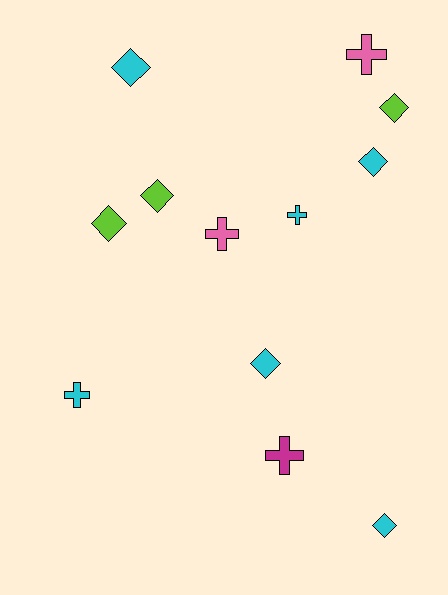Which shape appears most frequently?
Diamond, with 7 objects.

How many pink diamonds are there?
There are no pink diamonds.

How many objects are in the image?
There are 12 objects.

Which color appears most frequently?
Cyan, with 6 objects.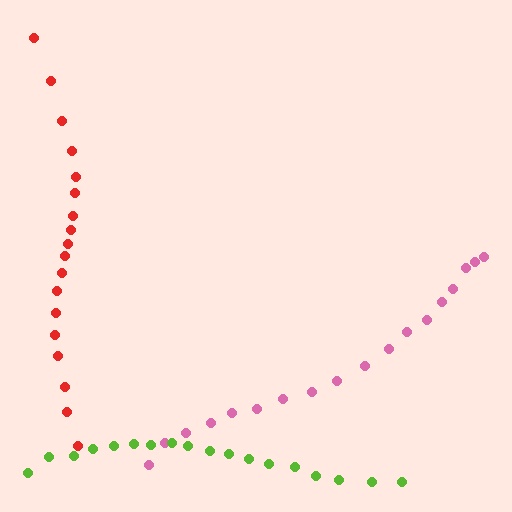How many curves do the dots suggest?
There are 3 distinct paths.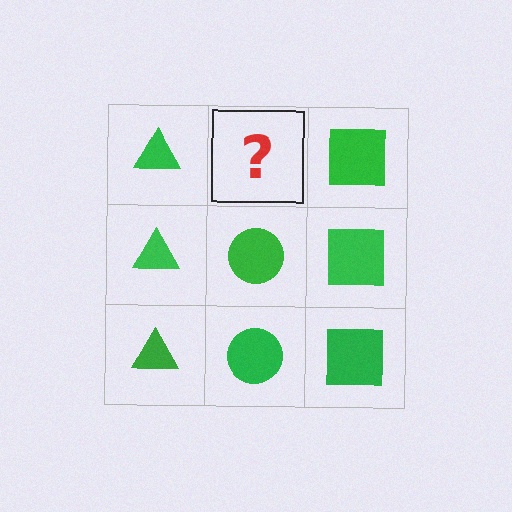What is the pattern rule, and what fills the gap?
The rule is that each column has a consistent shape. The gap should be filled with a green circle.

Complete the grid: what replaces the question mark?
The question mark should be replaced with a green circle.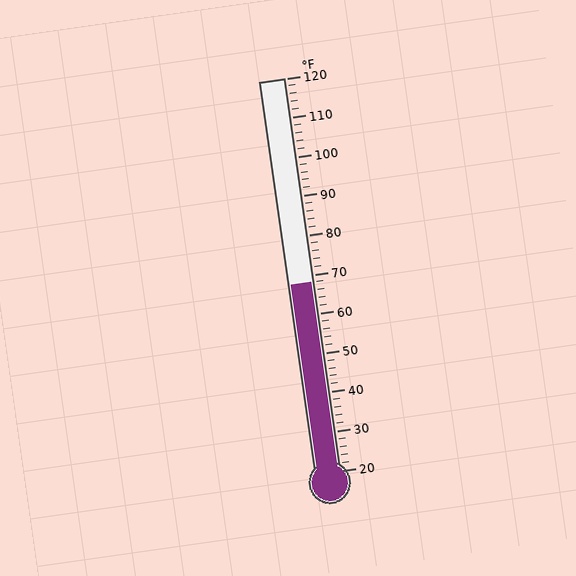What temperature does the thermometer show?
The thermometer shows approximately 68°F.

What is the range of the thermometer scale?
The thermometer scale ranges from 20°F to 120°F.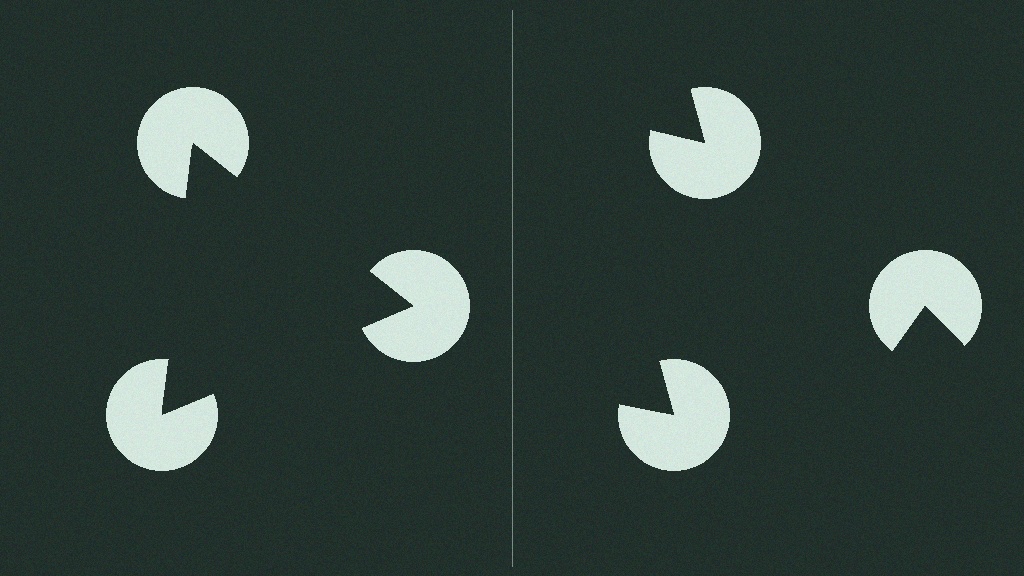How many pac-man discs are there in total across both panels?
6 — 3 on each side.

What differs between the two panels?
The pac-man discs are positioned identically on both sides; only the wedge orientations differ. On the left they align to a triangle; on the right they are misaligned.